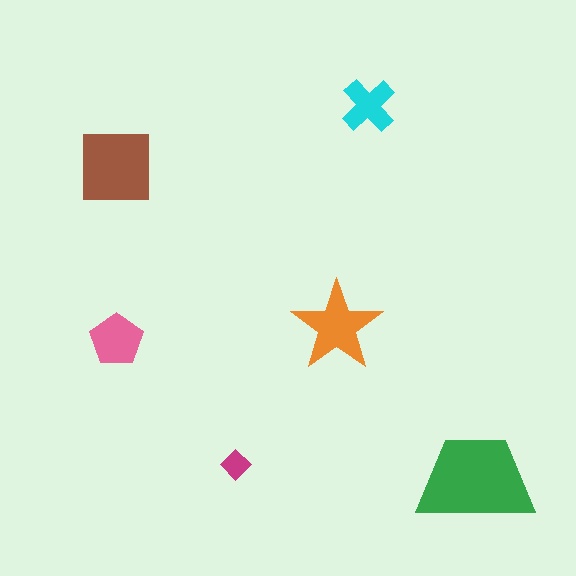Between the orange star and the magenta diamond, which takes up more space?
The orange star.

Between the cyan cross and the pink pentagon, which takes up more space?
The pink pentagon.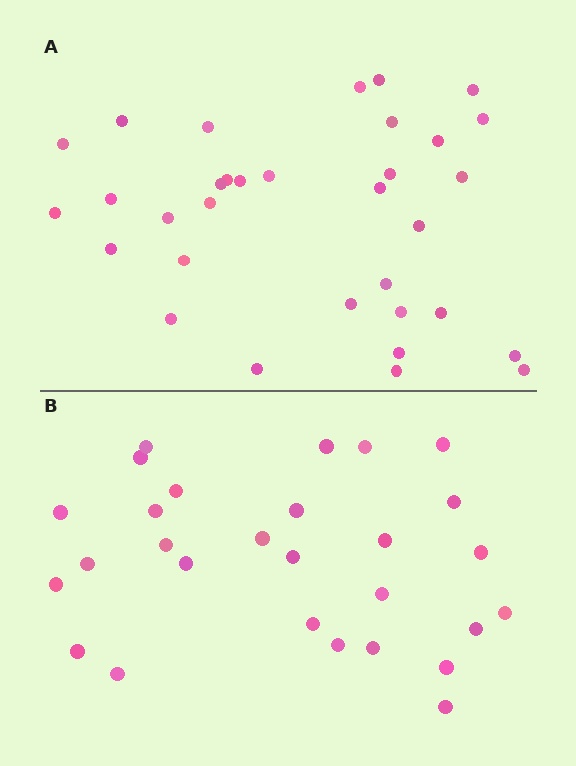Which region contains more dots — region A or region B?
Region A (the top region) has more dots.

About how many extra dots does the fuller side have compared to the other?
Region A has about 5 more dots than region B.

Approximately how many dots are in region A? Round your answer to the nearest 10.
About 30 dots. (The exact count is 33, which rounds to 30.)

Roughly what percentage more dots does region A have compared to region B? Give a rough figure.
About 20% more.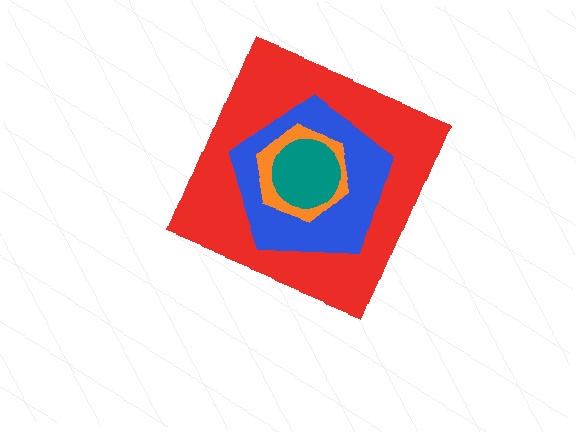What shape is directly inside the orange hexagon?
The teal circle.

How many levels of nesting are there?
4.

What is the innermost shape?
The teal circle.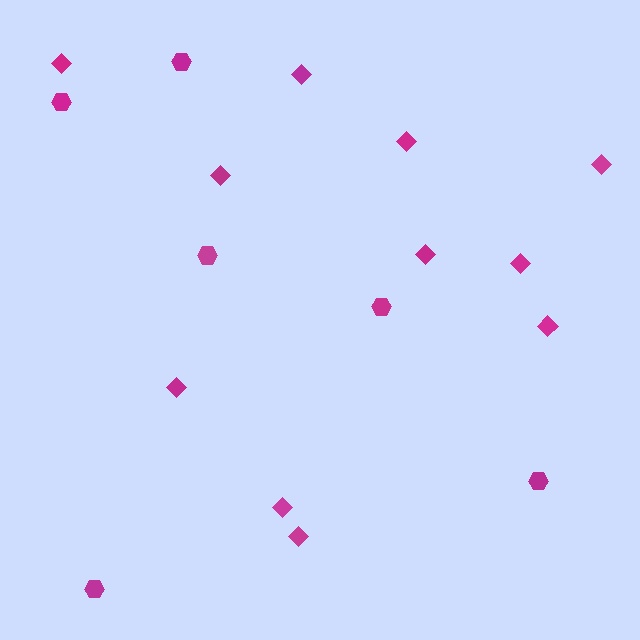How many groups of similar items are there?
There are 2 groups: one group of diamonds (11) and one group of hexagons (6).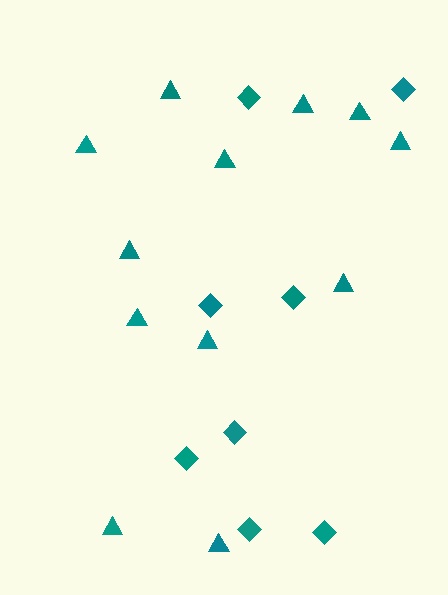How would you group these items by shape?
There are 2 groups: one group of diamonds (8) and one group of triangles (12).